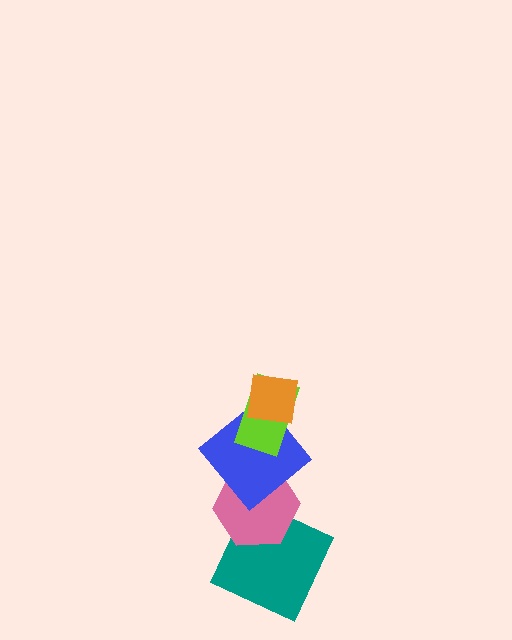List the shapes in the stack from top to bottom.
From top to bottom: the orange square, the lime rectangle, the blue diamond, the pink hexagon, the teal square.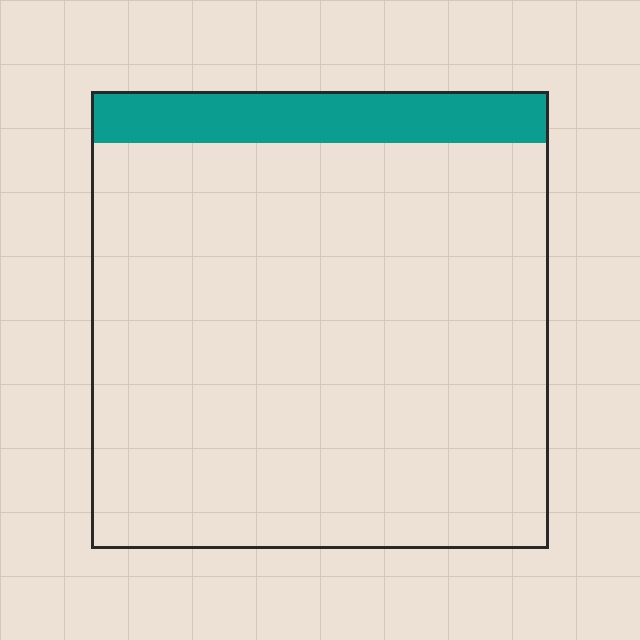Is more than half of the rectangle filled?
No.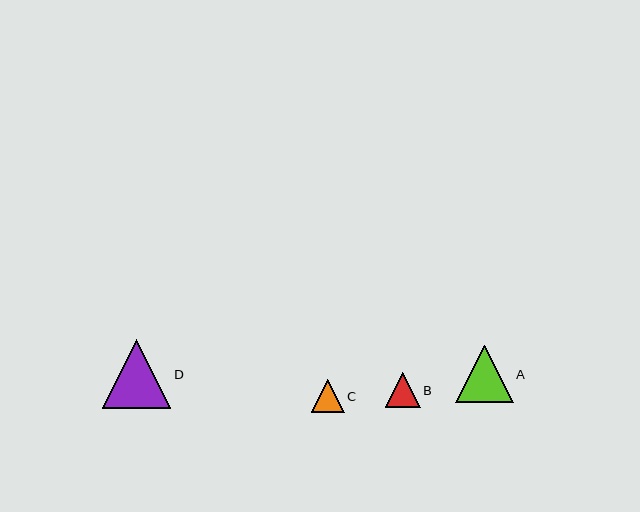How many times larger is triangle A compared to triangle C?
Triangle A is approximately 1.7 times the size of triangle C.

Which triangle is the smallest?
Triangle C is the smallest with a size of approximately 33 pixels.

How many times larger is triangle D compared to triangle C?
Triangle D is approximately 2.1 times the size of triangle C.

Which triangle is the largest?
Triangle D is the largest with a size of approximately 69 pixels.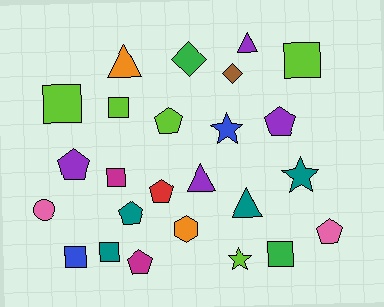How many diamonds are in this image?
There are 2 diamonds.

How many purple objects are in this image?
There are 4 purple objects.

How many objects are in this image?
There are 25 objects.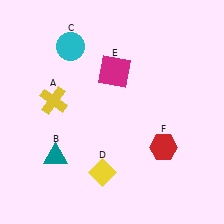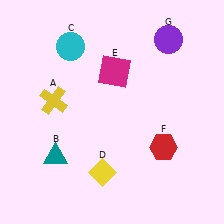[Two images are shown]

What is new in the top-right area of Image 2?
A purple circle (G) was added in the top-right area of Image 2.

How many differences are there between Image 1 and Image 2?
There is 1 difference between the two images.